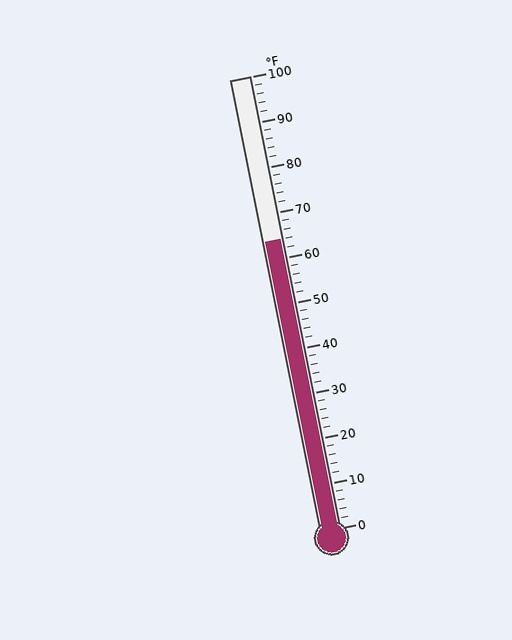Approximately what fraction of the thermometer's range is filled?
The thermometer is filled to approximately 65% of its range.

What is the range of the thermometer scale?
The thermometer scale ranges from 0°F to 100°F.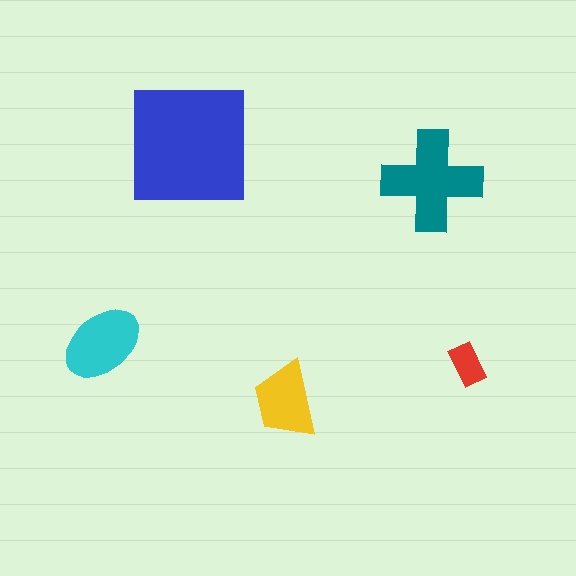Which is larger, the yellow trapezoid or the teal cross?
The teal cross.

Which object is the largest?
The blue square.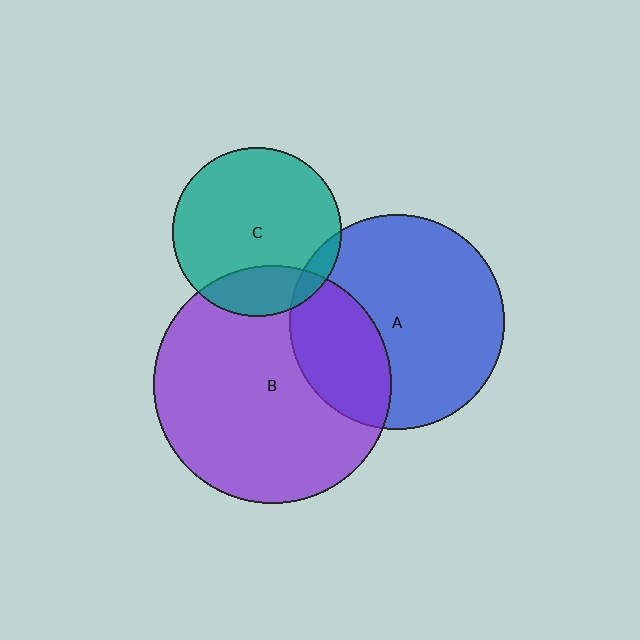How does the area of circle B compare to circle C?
Approximately 2.0 times.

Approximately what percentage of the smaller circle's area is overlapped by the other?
Approximately 20%.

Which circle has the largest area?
Circle B (purple).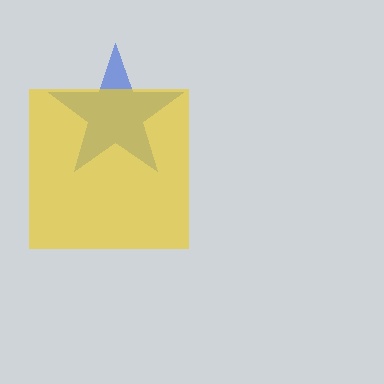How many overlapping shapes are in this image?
There are 2 overlapping shapes in the image.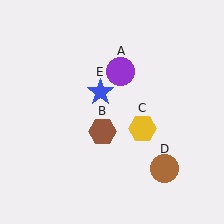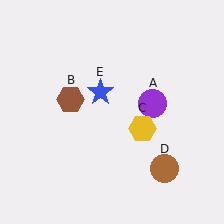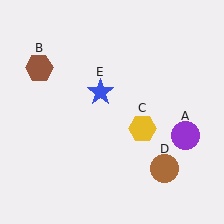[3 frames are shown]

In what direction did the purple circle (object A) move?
The purple circle (object A) moved down and to the right.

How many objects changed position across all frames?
2 objects changed position: purple circle (object A), brown hexagon (object B).